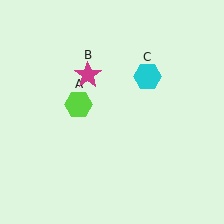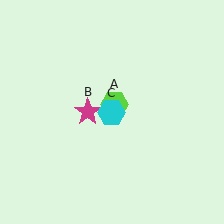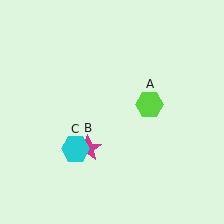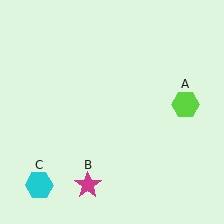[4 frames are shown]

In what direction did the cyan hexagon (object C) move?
The cyan hexagon (object C) moved down and to the left.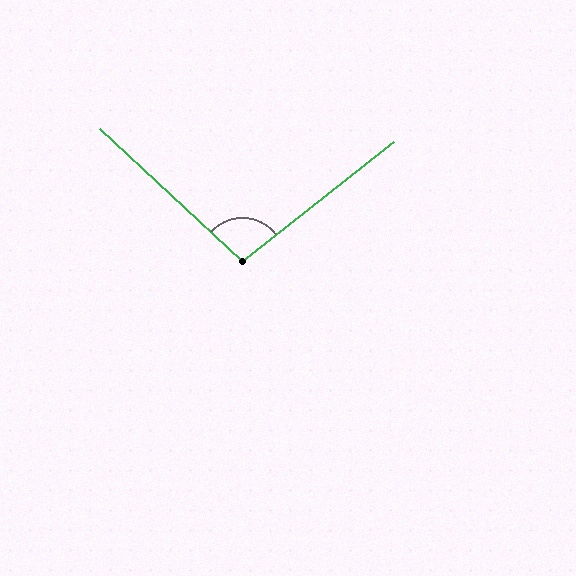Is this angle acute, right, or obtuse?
It is obtuse.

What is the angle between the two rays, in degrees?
Approximately 99 degrees.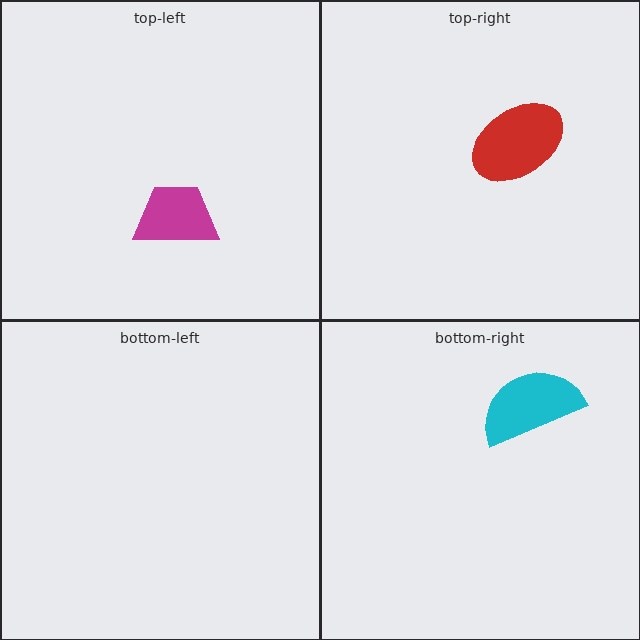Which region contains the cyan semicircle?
The bottom-right region.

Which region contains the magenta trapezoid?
The top-left region.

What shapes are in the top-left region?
The magenta trapezoid.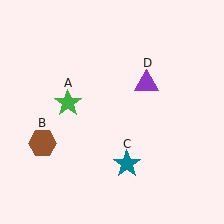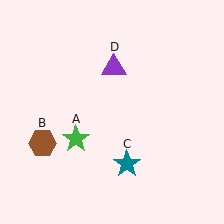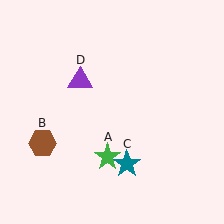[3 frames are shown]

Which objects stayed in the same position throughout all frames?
Brown hexagon (object B) and teal star (object C) remained stationary.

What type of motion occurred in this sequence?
The green star (object A), purple triangle (object D) rotated counterclockwise around the center of the scene.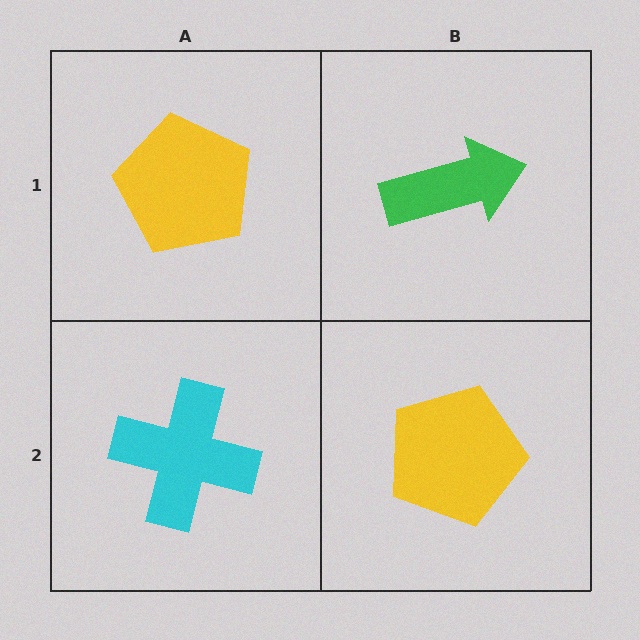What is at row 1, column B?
A green arrow.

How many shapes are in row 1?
2 shapes.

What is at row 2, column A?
A cyan cross.